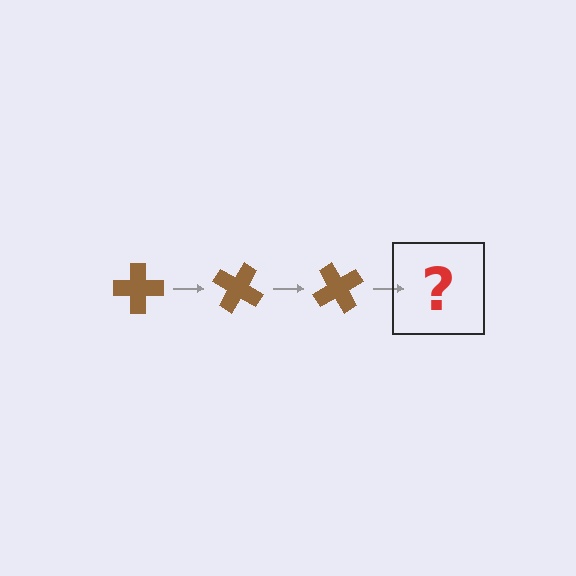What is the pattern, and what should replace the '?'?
The pattern is that the cross rotates 30 degrees each step. The '?' should be a brown cross rotated 90 degrees.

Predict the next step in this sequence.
The next step is a brown cross rotated 90 degrees.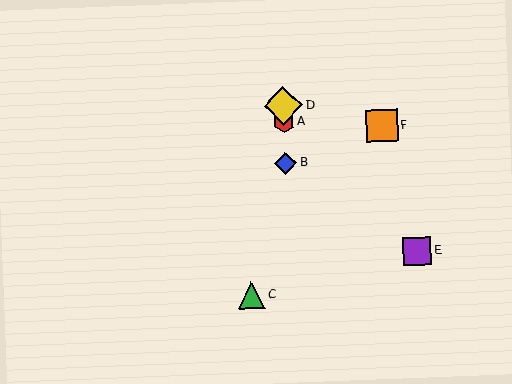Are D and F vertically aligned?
No, D is at x≈283 and F is at x≈382.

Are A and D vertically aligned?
Yes, both are at x≈284.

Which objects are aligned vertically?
Objects A, B, D are aligned vertically.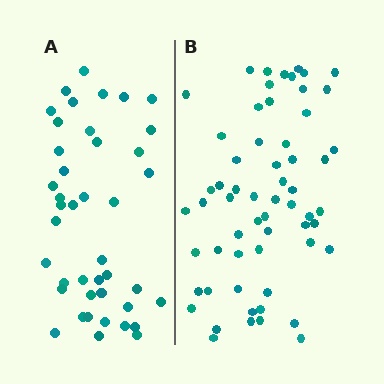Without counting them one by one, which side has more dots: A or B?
Region B (the right region) has more dots.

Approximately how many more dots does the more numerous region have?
Region B has approximately 20 more dots than region A.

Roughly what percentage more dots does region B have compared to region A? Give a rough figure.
About 45% more.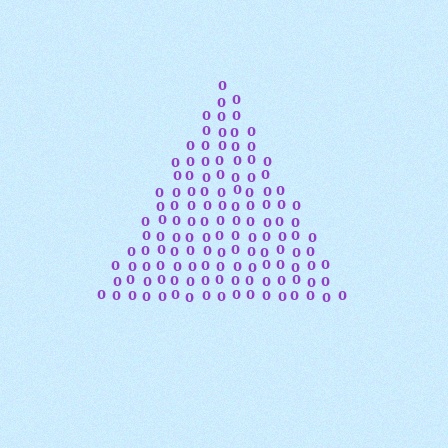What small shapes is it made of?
It is made of small digit 0's.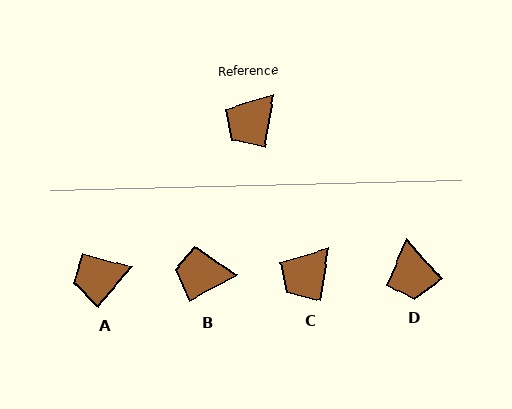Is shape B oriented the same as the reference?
No, it is off by about 52 degrees.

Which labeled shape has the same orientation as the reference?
C.